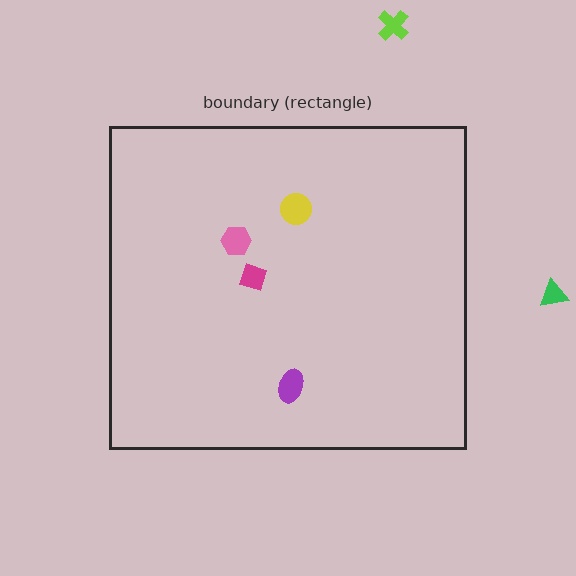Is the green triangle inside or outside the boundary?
Outside.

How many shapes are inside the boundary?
4 inside, 2 outside.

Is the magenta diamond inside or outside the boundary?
Inside.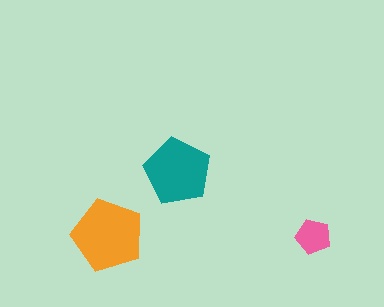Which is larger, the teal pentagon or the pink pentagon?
The teal one.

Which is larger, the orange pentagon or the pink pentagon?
The orange one.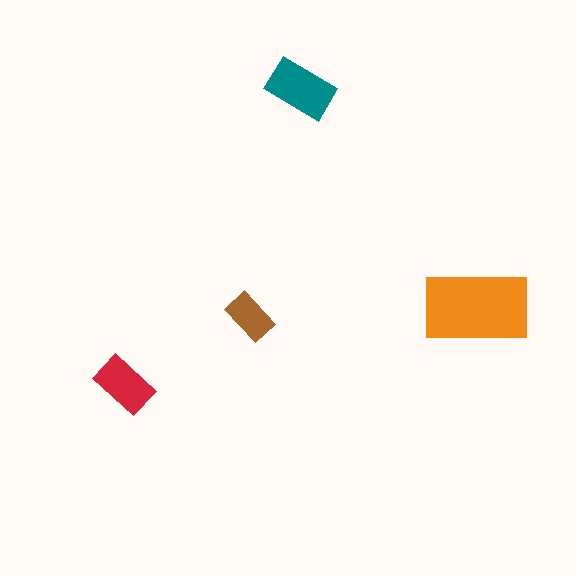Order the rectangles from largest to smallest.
the orange one, the teal one, the red one, the brown one.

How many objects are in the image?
There are 4 objects in the image.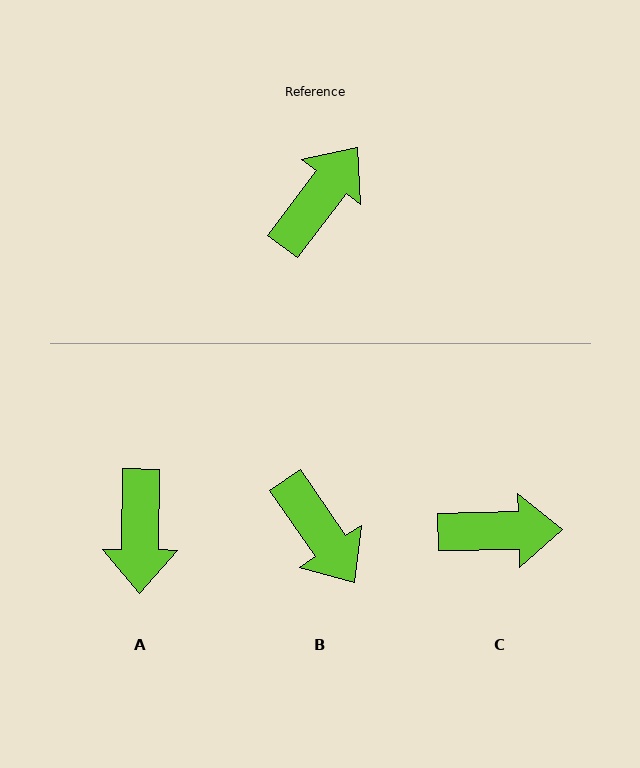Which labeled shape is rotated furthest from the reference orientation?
A, about 143 degrees away.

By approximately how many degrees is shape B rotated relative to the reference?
Approximately 109 degrees clockwise.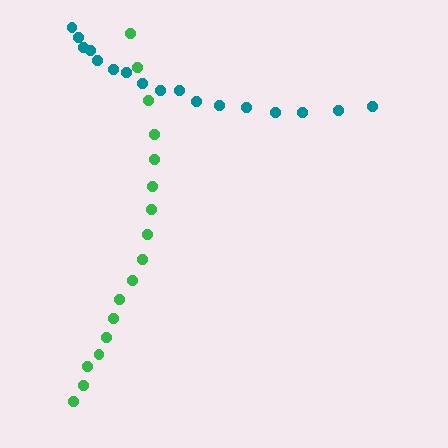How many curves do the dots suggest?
There are 2 distinct paths.